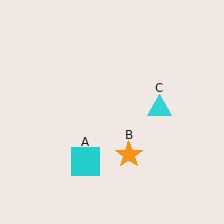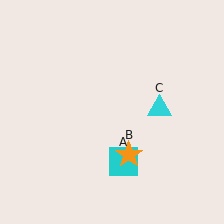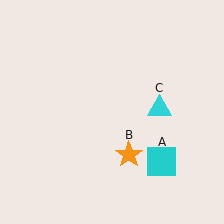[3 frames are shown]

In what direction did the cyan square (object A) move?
The cyan square (object A) moved right.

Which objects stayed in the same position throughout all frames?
Orange star (object B) and cyan triangle (object C) remained stationary.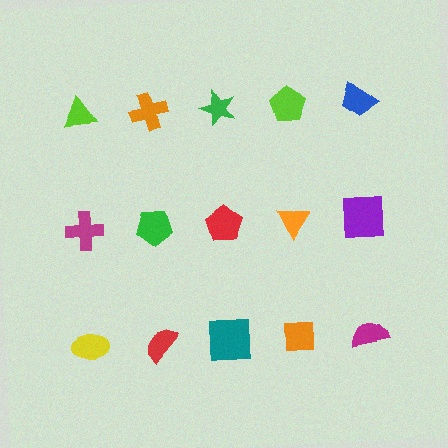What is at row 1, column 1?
A lime triangle.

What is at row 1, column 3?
A green star.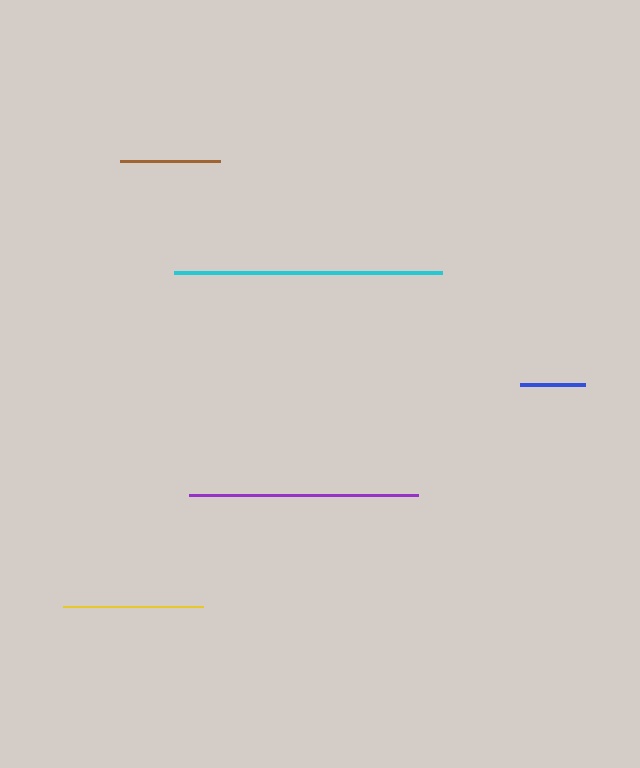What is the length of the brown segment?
The brown segment is approximately 100 pixels long.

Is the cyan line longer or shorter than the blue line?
The cyan line is longer than the blue line.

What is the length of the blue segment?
The blue segment is approximately 66 pixels long.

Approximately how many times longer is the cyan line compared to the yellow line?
The cyan line is approximately 1.9 times the length of the yellow line.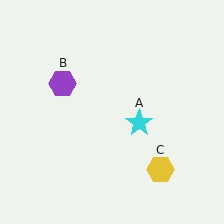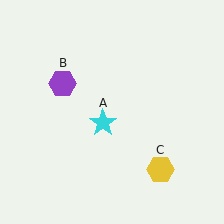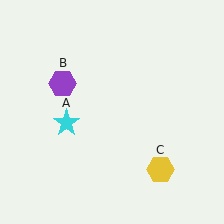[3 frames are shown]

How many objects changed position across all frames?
1 object changed position: cyan star (object A).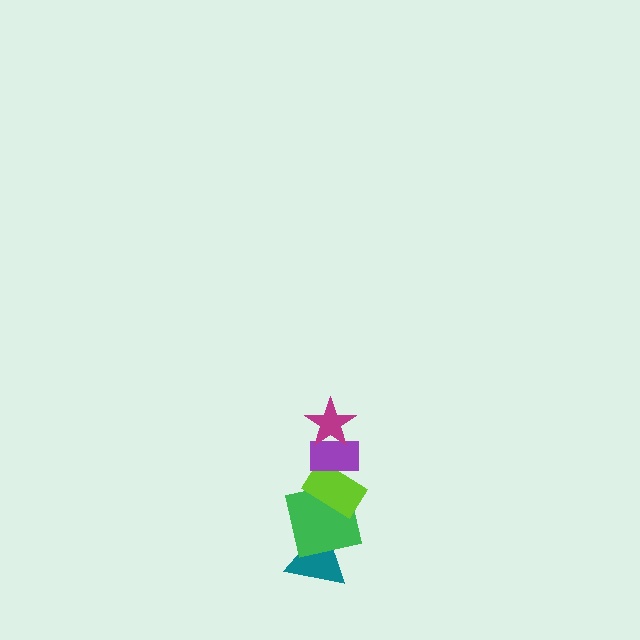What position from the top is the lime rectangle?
The lime rectangle is 3rd from the top.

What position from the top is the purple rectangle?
The purple rectangle is 2nd from the top.